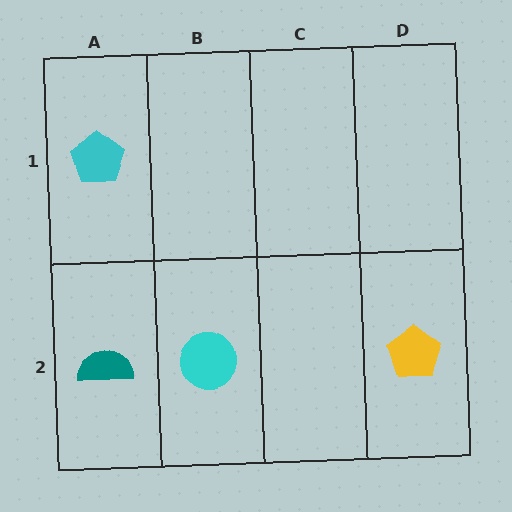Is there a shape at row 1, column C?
No, that cell is empty.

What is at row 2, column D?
A yellow pentagon.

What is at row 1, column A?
A cyan pentagon.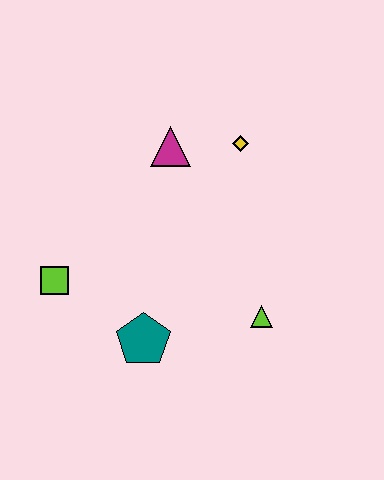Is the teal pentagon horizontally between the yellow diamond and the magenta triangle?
No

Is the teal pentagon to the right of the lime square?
Yes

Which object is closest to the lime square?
The teal pentagon is closest to the lime square.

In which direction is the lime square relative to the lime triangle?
The lime square is to the left of the lime triangle.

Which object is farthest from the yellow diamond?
The lime square is farthest from the yellow diamond.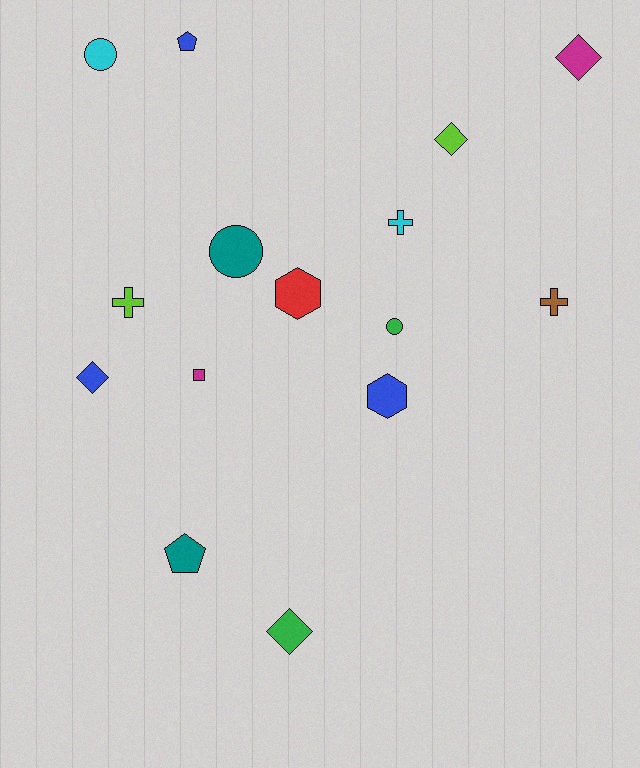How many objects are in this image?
There are 15 objects.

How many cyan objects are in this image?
There are 2 cyan objects.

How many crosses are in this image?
There are 3 crosses.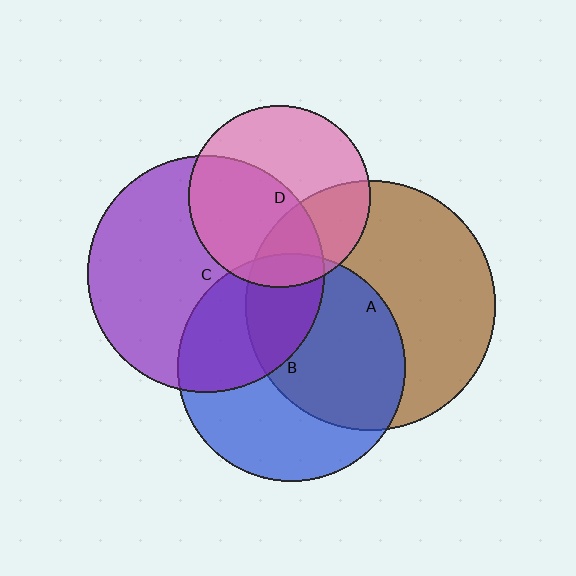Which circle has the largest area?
Circle A (brown).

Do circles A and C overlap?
Yes.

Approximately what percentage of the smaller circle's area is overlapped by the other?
Approximately 20%.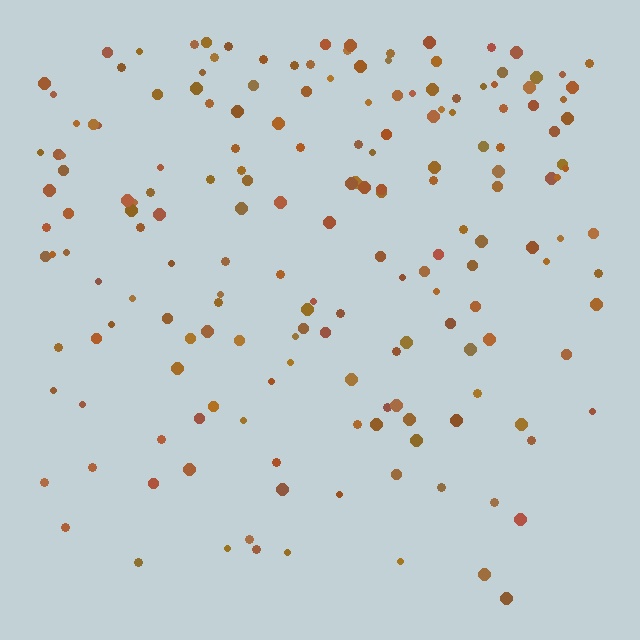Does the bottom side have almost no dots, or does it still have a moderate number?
Still a moderate number, just noticeably fewer than the top.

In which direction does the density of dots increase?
From bottom to top, with the top side densest.